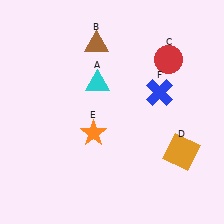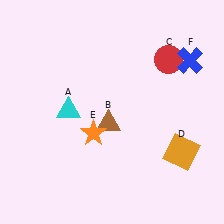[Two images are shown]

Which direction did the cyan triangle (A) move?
The cyan triangle (A) moved left.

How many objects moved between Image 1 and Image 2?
3 objects moved between the two images.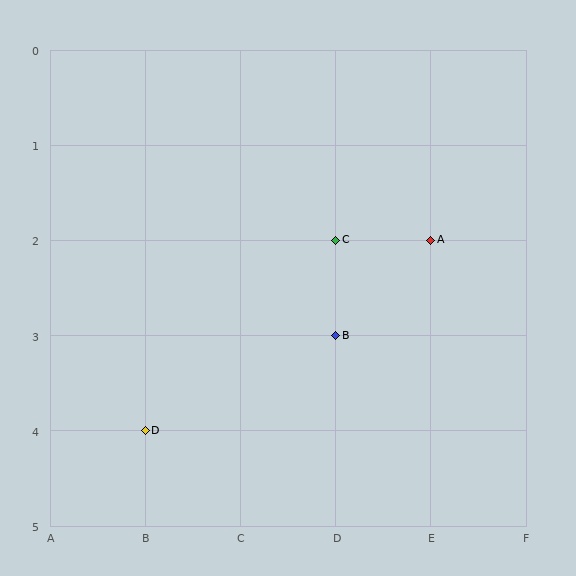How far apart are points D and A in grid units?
Points D and A are 3 columns and 2 rows apart (about 3.6 grid units diagonally).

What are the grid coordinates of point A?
Point A is at grid coordinates (E, 2).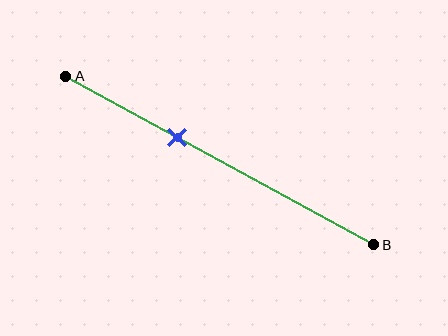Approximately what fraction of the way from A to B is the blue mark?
The blue mark is approximately 35% of the way from A to B.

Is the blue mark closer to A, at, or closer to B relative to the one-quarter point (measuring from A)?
The blue mark is closer to point B than the one-quarter point of segment AB.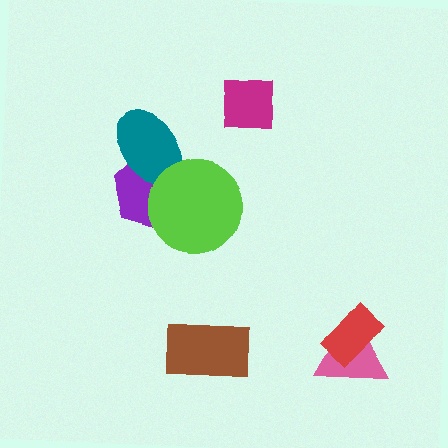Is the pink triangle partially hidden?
Yes, it is partially covered by another shape.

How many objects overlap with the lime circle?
2 objects overlap with the lime circle.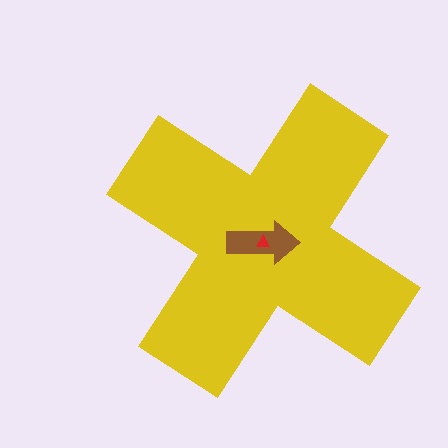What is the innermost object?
The red triangle.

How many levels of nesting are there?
3.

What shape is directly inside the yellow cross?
The brown arrow.